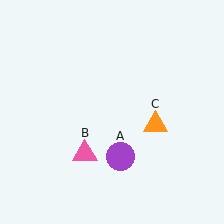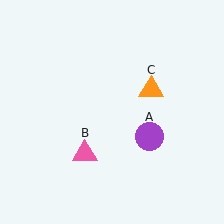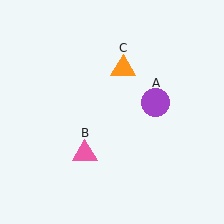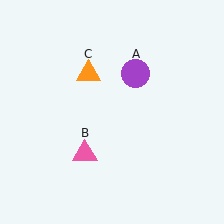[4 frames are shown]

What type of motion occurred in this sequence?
The purple circle (object A), orange triangle (object C) rotated counterclockwise around the center of the scene.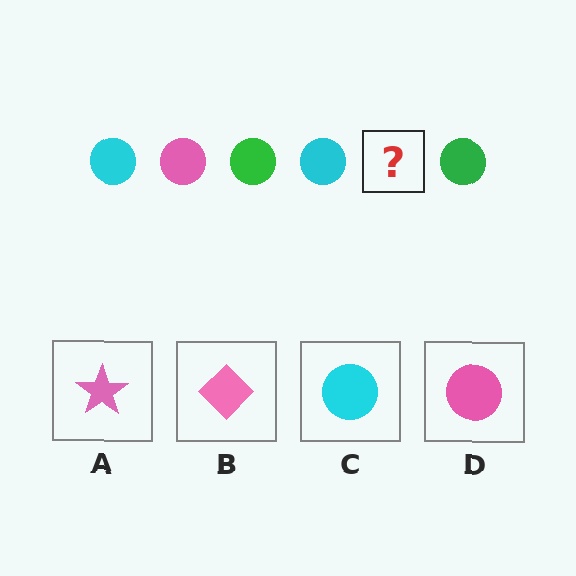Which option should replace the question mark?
Option D.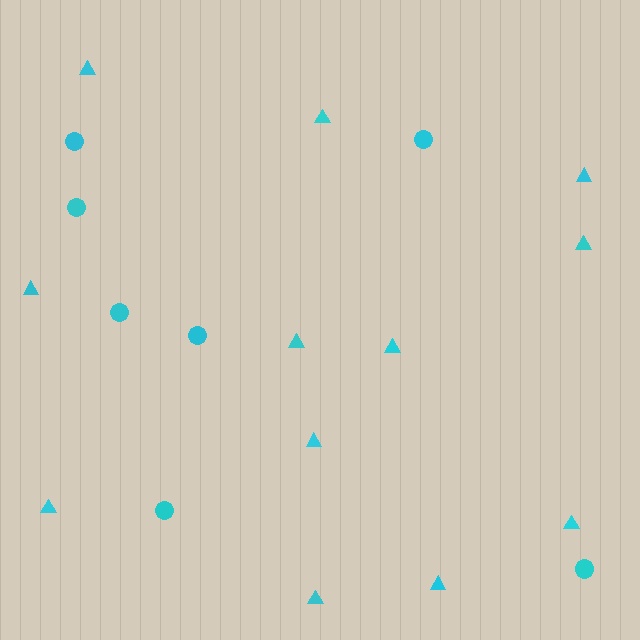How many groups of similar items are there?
There are 2 groups: one group of circles (7) and one group of triangles (12).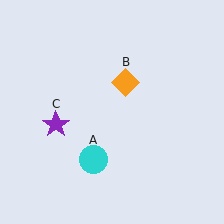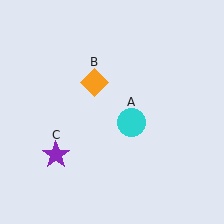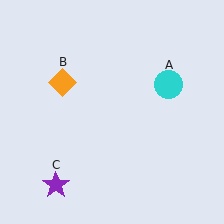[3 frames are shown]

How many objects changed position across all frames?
3 objects changed position: cyan circle (object A), orange diamond (object B), purple star (object C).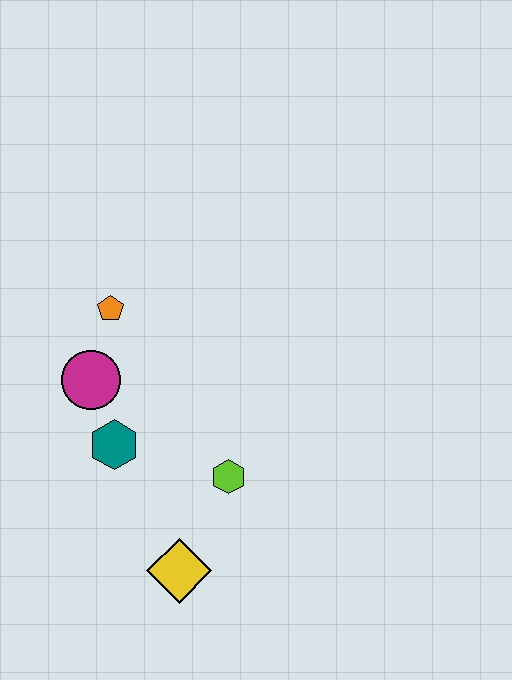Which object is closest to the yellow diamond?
The lime hexagon is closest to the yellow diamond.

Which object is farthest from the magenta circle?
The yellow diamond is farthest from the magenta circle.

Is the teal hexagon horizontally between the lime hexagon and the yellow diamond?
No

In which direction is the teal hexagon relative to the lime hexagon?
The teal hexagon is to the left of the lime hexagon.